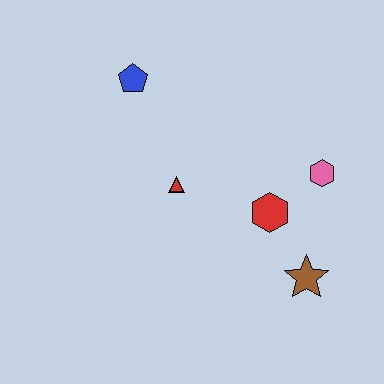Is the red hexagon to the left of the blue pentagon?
No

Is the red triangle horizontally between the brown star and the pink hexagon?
No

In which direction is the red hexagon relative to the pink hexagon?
The red hexagon is to the left of the pink hexagon.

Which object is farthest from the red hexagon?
The blue pentagon is farthest from the red hexagon.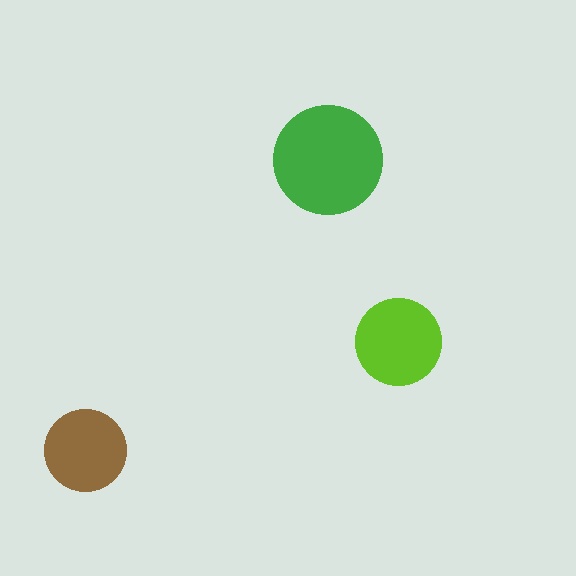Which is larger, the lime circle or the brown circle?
The lime one.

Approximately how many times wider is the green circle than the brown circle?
About 1.5 times wider.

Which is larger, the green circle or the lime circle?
The green one.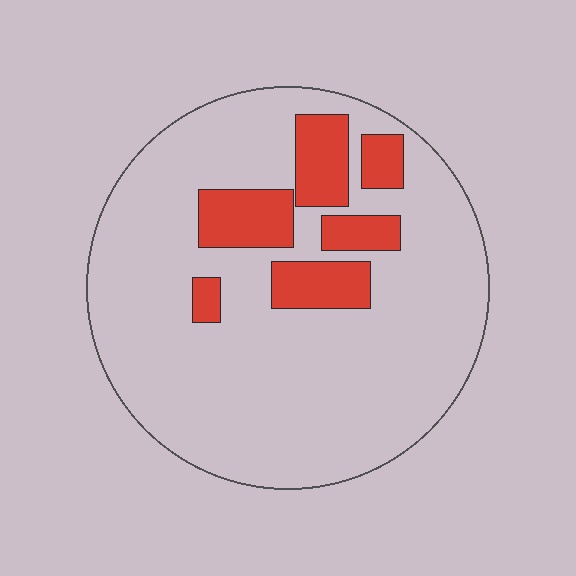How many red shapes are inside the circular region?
6.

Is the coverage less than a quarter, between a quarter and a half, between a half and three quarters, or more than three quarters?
Less than a quarter.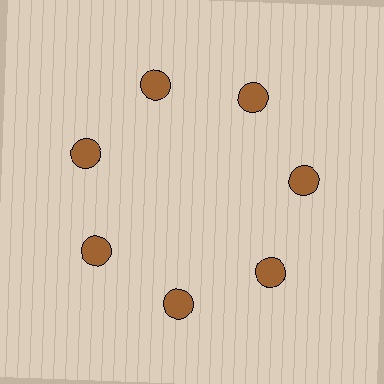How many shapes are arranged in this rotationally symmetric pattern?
There are 7 shapes, arranged in 7 groups of 1.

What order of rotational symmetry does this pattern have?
This pattern has 7-fold rotational symmetry.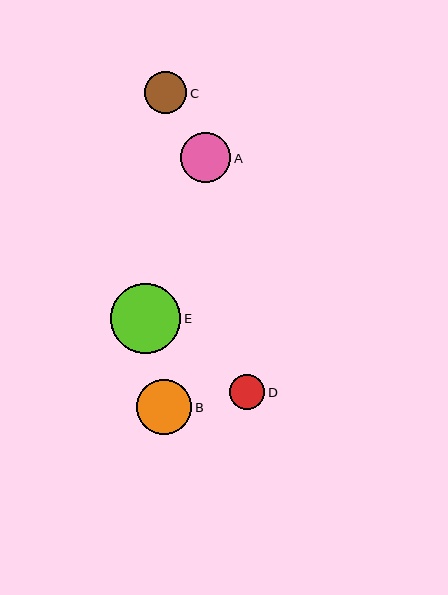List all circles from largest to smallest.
From largest to smallest: E, B, A, C, D.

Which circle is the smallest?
Circle D is the smallest with a size of approximately 35 pixels.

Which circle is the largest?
Circle E is the largest with a size of approximately 70 pixels.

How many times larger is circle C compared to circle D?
Circle C is approximately 1.2 times the size of circle D.